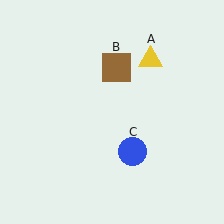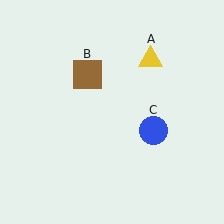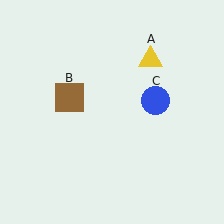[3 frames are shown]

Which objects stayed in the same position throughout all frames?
Yellow triangle (object A) remained stationary.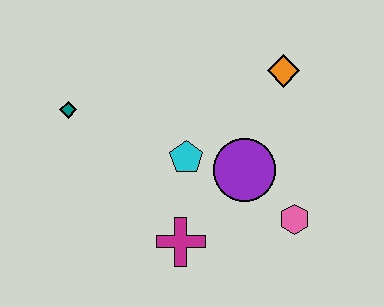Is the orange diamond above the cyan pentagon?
Yes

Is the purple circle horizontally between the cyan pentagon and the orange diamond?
Yes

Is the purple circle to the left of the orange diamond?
Yes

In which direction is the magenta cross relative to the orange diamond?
The magenta cross is below the orange diamond.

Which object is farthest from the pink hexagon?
The teal diamond is farthest from the pink hexagon.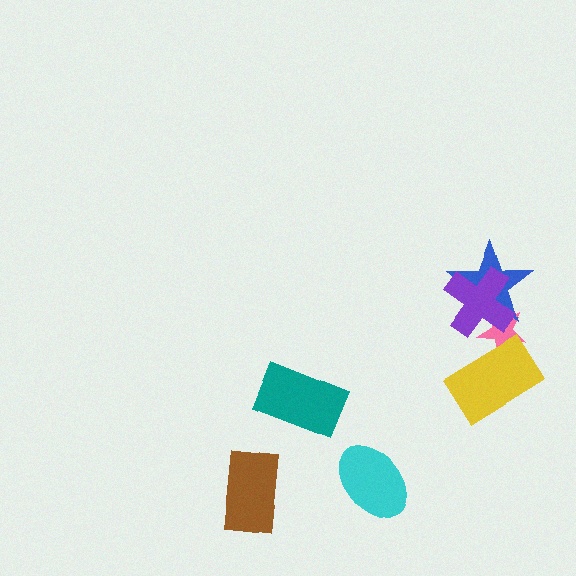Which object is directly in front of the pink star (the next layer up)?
The blue star is directly in front of the pink star.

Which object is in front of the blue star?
The purple cross is in front of the blue star.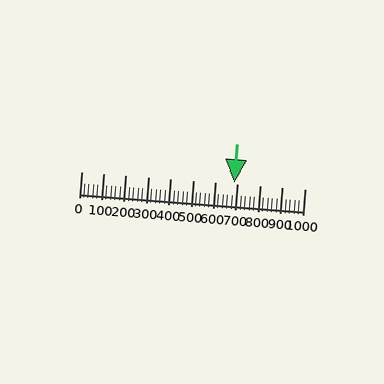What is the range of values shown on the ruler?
The ruler shows values from 0 to 1000.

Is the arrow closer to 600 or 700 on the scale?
The arrow is closer to 700.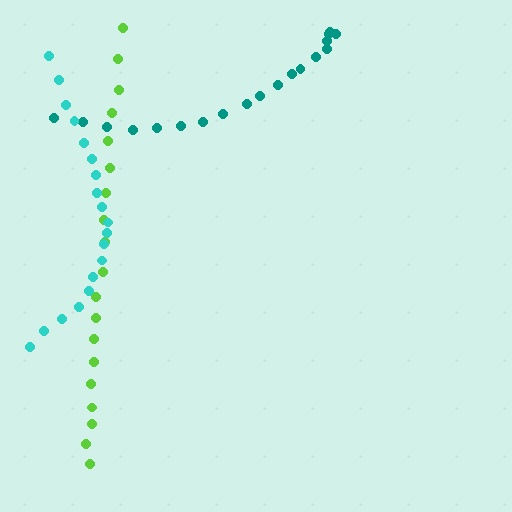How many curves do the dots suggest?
There are 3 distinct paths.